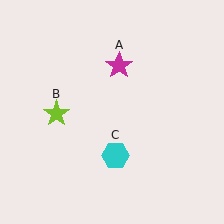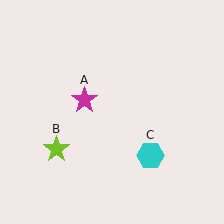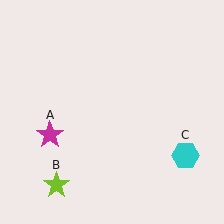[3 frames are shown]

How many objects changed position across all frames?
3 objects changed position: magenta star (object A), lime star (object B), cyan hexagon (object C).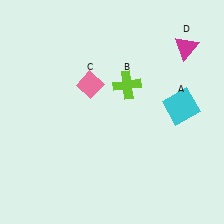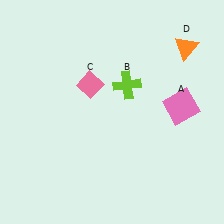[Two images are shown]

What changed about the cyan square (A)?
In Image 1, A is cyan. In Image 2, it changed to pink.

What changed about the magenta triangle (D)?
In Image 1, D is magenta. In Image 2, it changed to orange.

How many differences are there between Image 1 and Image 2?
There are 2 differences between the two images.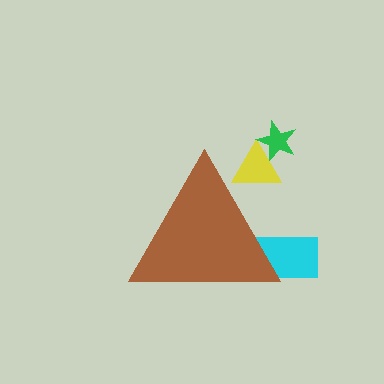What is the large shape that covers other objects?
A brown triangle.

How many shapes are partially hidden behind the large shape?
2 shapes are partially hidden.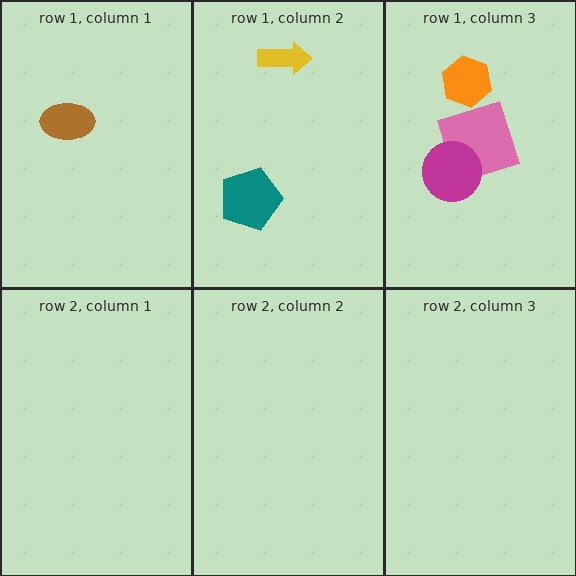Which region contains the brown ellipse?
The row 1, column 1 region.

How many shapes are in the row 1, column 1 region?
1.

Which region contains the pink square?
The row 1, column 3 region.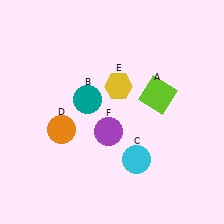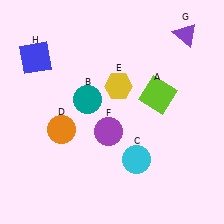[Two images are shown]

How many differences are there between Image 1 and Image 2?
There are 2 differences between the two images.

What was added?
A purple triangle (G), a blue square (H) were added in Image 2.